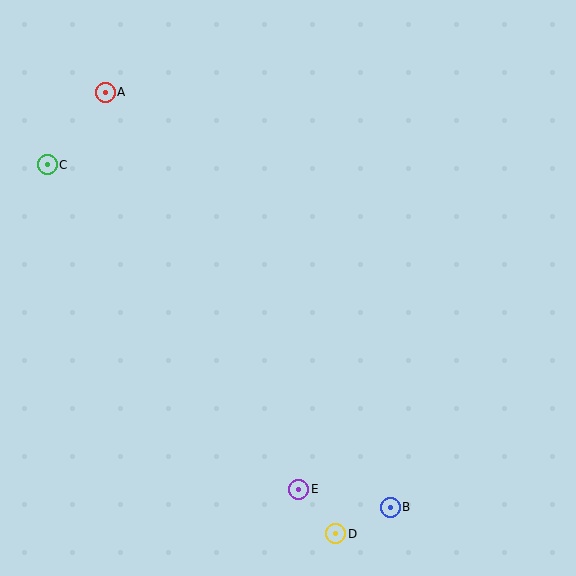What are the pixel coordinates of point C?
Point C is at (47, 165).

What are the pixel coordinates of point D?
Point D is at (336, 534).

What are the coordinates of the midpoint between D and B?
The midpoint between D and B is at (363, 521).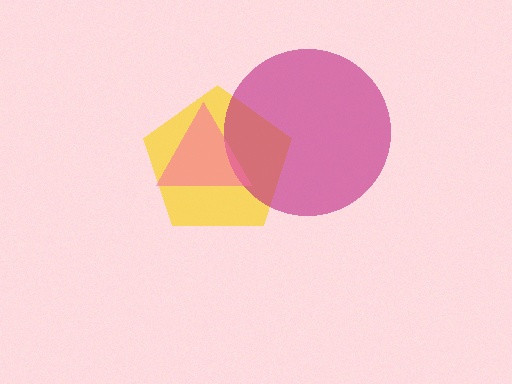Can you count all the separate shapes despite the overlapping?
Yes, there are 3 separate shapes.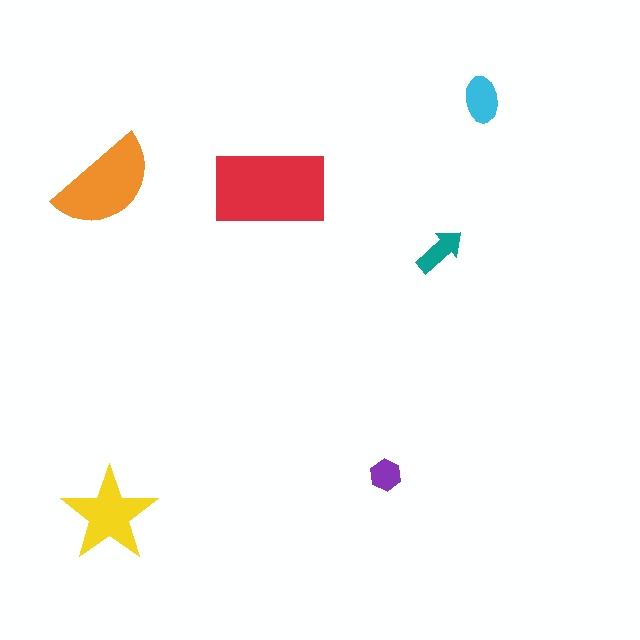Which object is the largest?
The red rectangle.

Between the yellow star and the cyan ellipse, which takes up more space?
The yellow star.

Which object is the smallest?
The purple hexagon.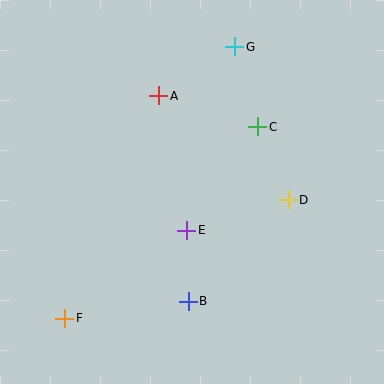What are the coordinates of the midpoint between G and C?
The midpoint between G and C is at (246, 87).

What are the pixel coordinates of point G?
Point G is at (235, 47).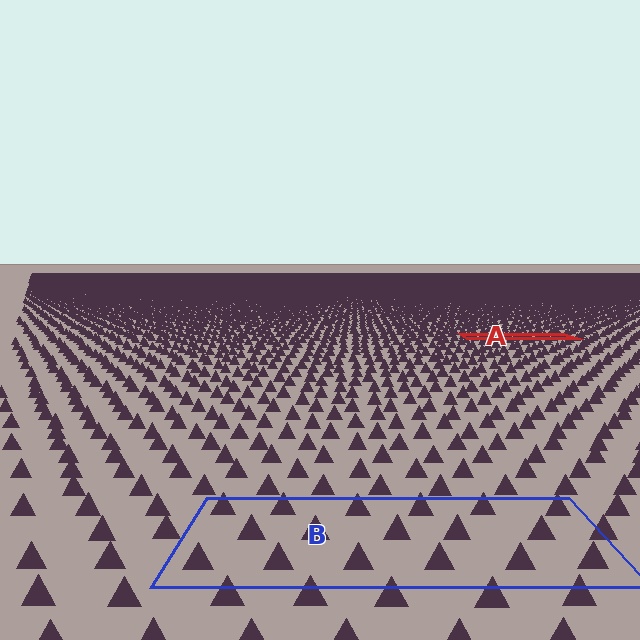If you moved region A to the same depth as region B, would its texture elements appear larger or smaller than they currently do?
They would appear larger. At a closer depth, the same texture elements are projected at a bigger on-screen size.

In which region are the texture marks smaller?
The texture marks are smaller in region A, because it is farther away.